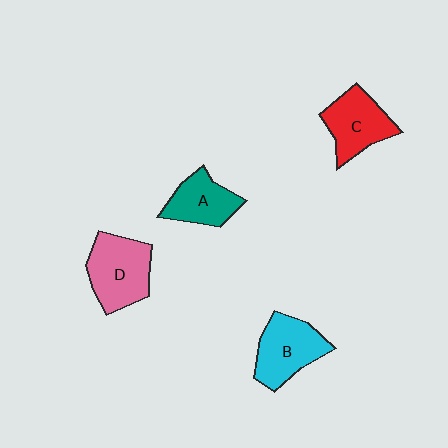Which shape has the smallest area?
Shape A (teal).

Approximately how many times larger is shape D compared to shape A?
Approximately 1.4 times.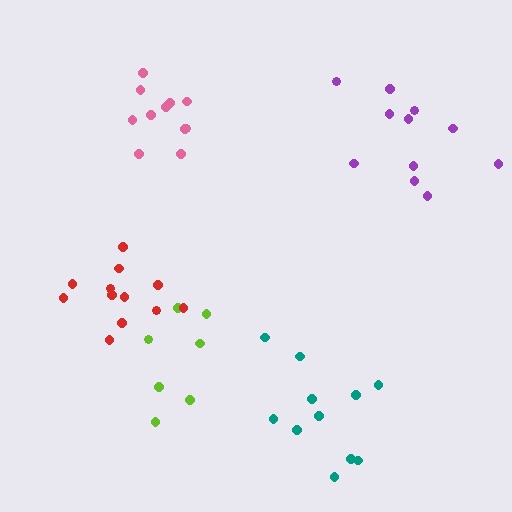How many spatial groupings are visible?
There are 5 spatial groupings.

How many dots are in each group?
Group 1: 11 dots, Group 2: 11 dots, Group 3: 11 dots, Group 4: 7 dots, Group 5: 12 dots (52 total).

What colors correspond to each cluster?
The clusters are colored: purple, teal, pink, lime, red.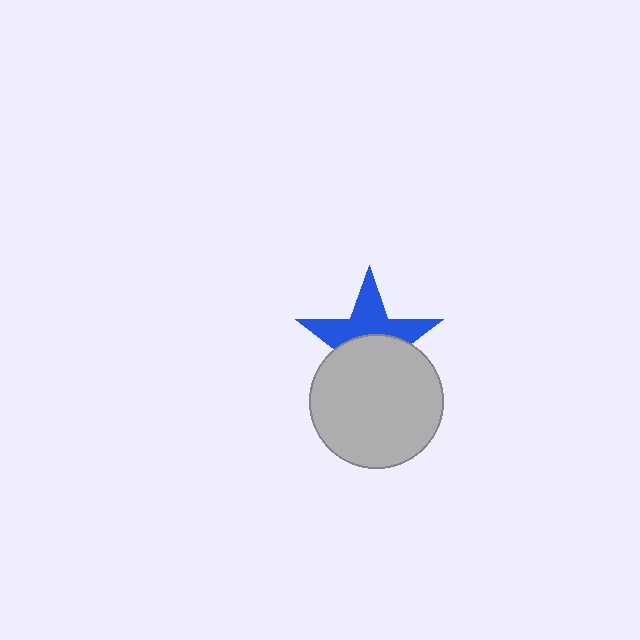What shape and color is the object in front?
The object in front is a light gray circle.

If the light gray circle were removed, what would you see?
You would see the complete blue star.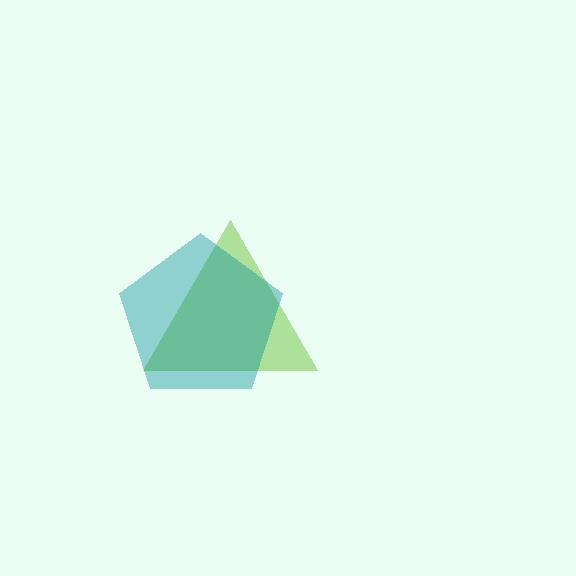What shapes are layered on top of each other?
The layered shapes are: a lime triangle, a teal pentagon.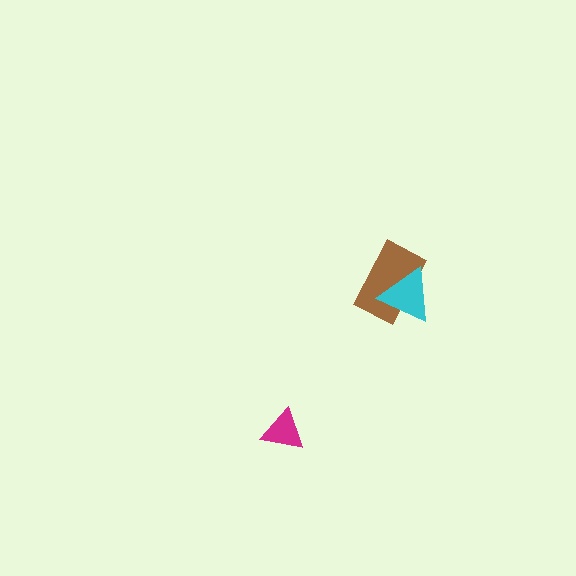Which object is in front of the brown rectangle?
The cyan triangle is in front of the brown rectangle.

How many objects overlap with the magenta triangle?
0 objects overlap with the magenta triangle.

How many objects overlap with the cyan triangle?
1 object overlaps with the cyan triangle.